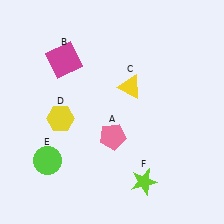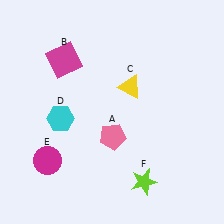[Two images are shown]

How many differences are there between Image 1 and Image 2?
There are 2 differences between the two images.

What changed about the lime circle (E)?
In Image 1, E is lime. In Image 2, it changed to magenta.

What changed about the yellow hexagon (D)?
In Image 1, D is yellow. In Image 2, it changed to cyan.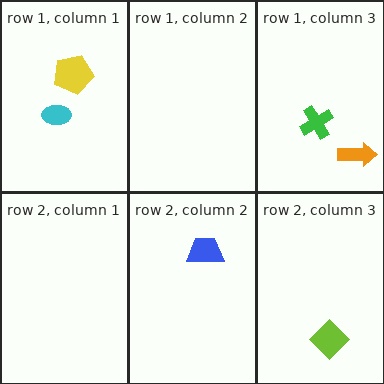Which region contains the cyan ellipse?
The row 1, column 1 region.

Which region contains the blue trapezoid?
The row 2, column 2 region.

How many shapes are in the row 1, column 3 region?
2.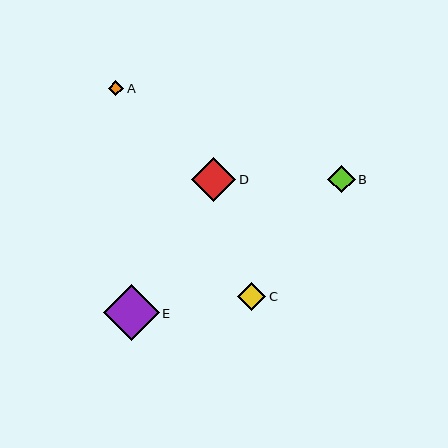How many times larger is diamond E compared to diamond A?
Diamond E is approximately 3.7 times the size of diamond A.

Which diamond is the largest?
Diamond E is the largest with a size of approximately 56 pixels.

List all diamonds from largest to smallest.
From largest to smallest: E, D, C, B, A.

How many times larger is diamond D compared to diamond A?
Diamond D is approximately 2.9 times the size of diamond A.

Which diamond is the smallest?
Diamond A is the smallest with a size of approximately 15 pixels.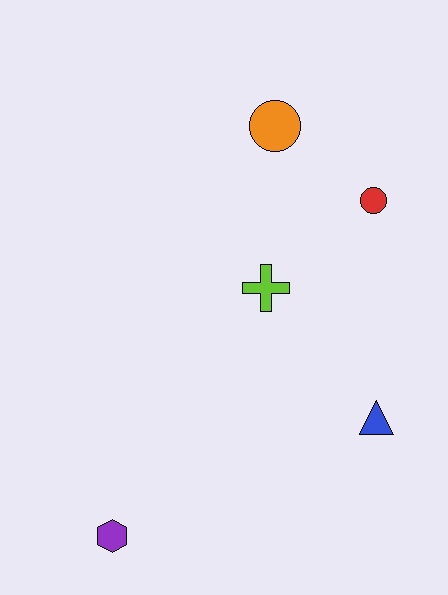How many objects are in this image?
There are 5 objects.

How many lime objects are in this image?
There is 1 lime object.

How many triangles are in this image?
There is 1 triangle.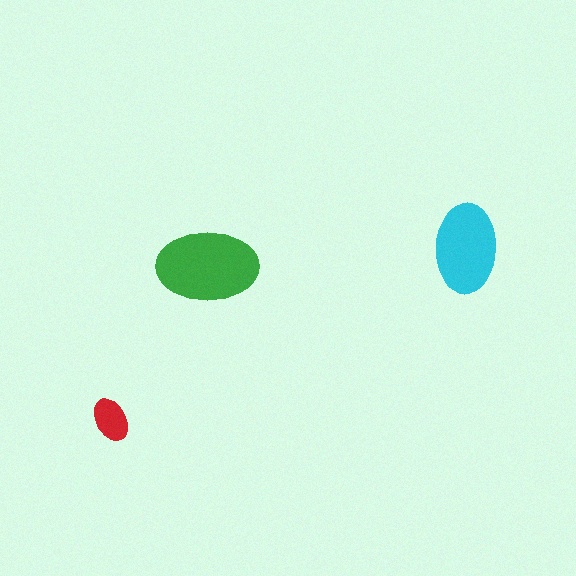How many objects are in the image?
There are 3 objects in the image.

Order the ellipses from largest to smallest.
the green one, the cyan one, the red one.